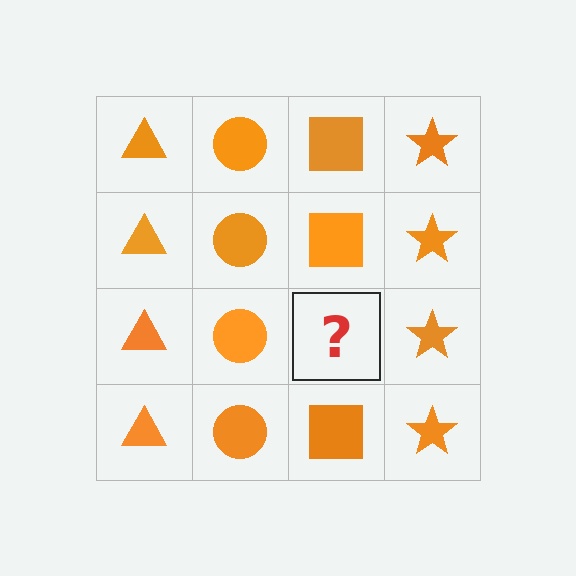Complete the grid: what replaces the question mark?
The question mark should be replaced with an orange square.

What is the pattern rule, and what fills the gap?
The rule is that each column has a consistent shape. The gap should be filled with an orange square.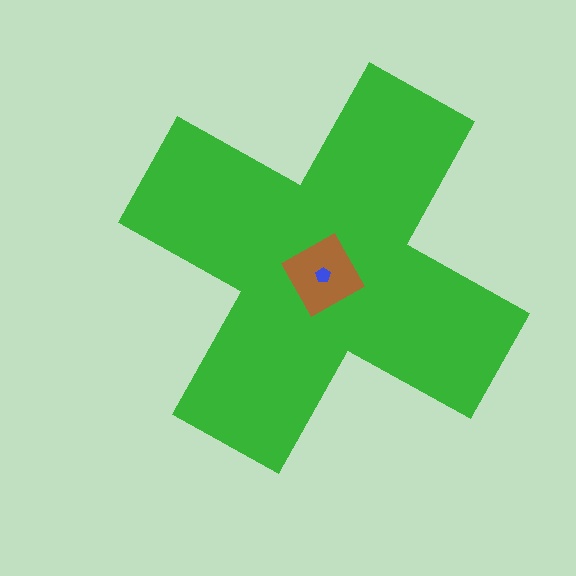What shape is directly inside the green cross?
The brown square.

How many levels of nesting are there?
3.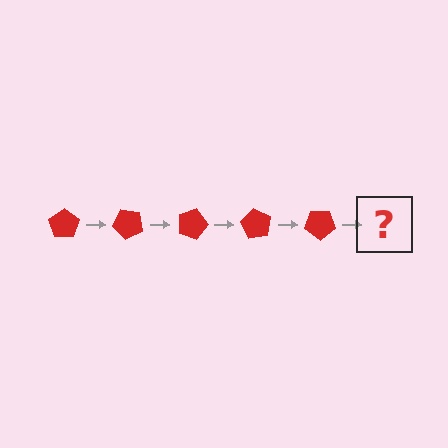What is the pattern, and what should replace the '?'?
The pattern is that the pentagon rotates 45 degrees each step. The '?' should be a red pentagon rotated 225 degrees.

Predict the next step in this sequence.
The next step is a red pentagon rotated 225 degrees.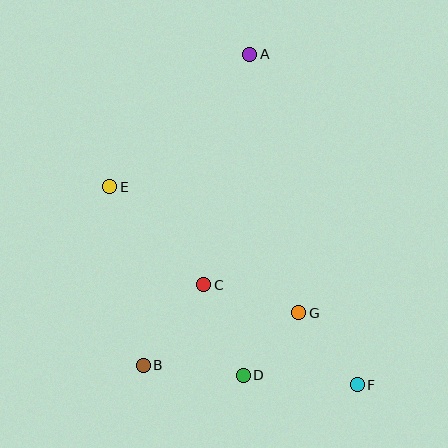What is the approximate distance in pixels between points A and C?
The distance between A and C is approximately 235 pixels.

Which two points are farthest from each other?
Points A and F are farthest from each other.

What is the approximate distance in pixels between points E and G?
The distance between E and G is approximately 227 pixels.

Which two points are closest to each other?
Points D and G are closest to each other.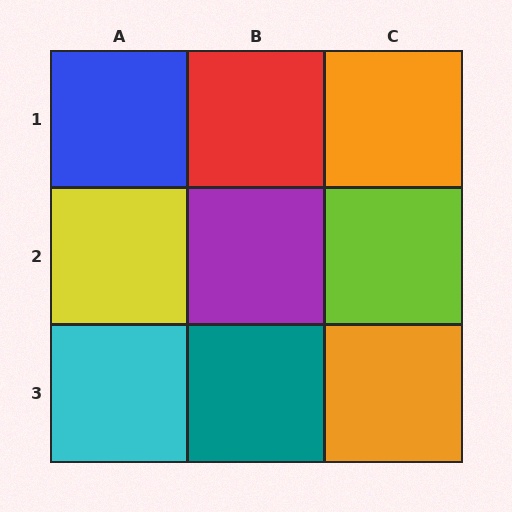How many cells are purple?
1 cell is purple.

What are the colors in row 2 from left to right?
Yellow, purple, lime.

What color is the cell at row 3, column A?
Cyan.